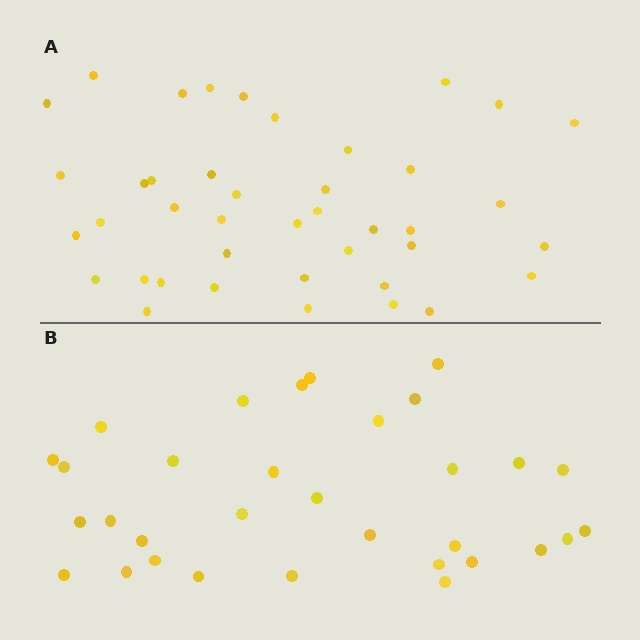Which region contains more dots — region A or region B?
Region A (the top region) has more dots.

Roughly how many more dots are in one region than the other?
Region A has roughly 8 or so more dots than region B.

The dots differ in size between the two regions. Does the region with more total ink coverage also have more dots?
No. Region B has more total ink coverage because its dots are larger, but region A actually contains more individual dots. Total area can be misleading — the number of items is what matters here.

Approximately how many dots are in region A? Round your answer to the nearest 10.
About 40 dots. (The exact count is 41, which rounds to 40.)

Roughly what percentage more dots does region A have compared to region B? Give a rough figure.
About 30% more.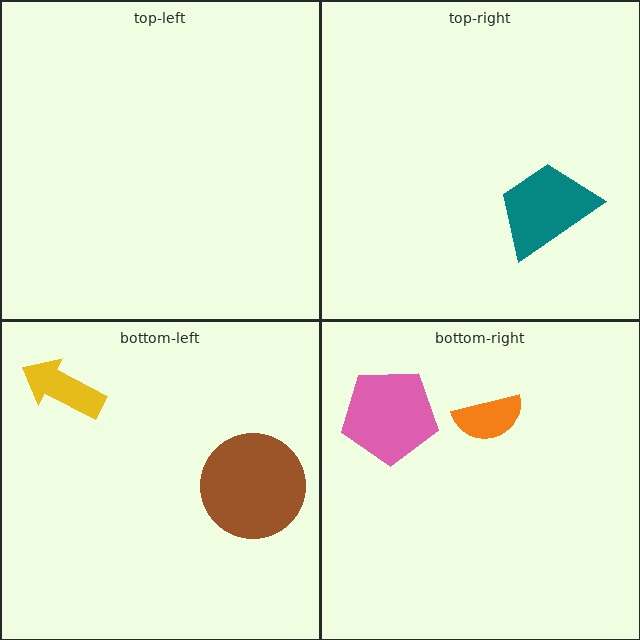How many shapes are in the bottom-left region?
2.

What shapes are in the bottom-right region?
The orange semicircle, the pink pentagon.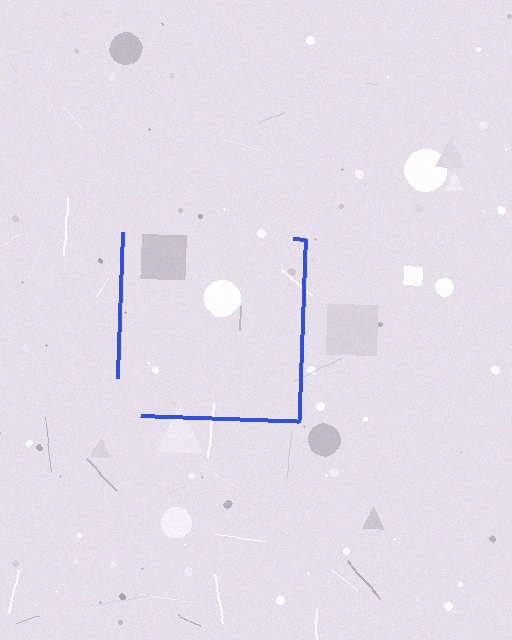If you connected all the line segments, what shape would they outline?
They would outline a square.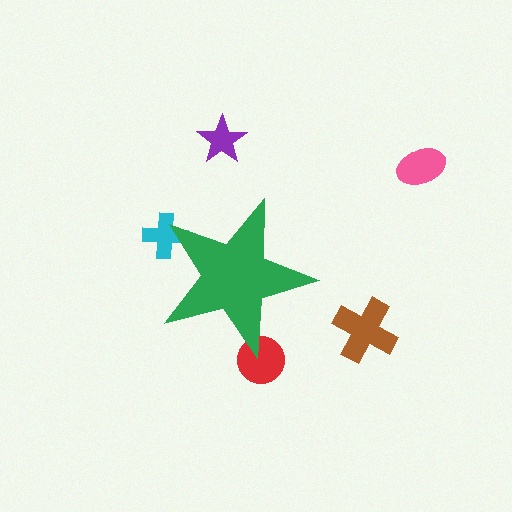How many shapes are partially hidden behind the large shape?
2 shapes are partially hidden.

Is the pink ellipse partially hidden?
No, the pink ellipse is fully visible.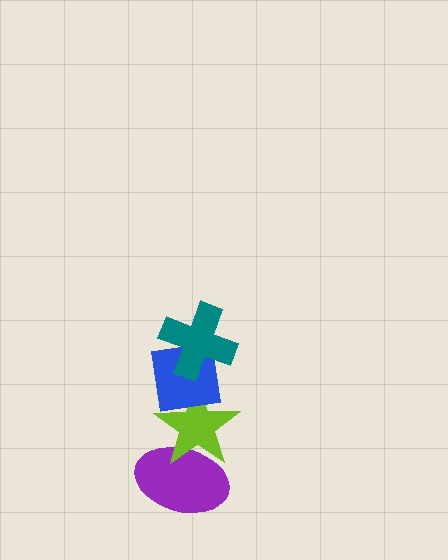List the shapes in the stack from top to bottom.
From top to bottom: the teal cross, the blue square, the lime star, the purple ellipse.